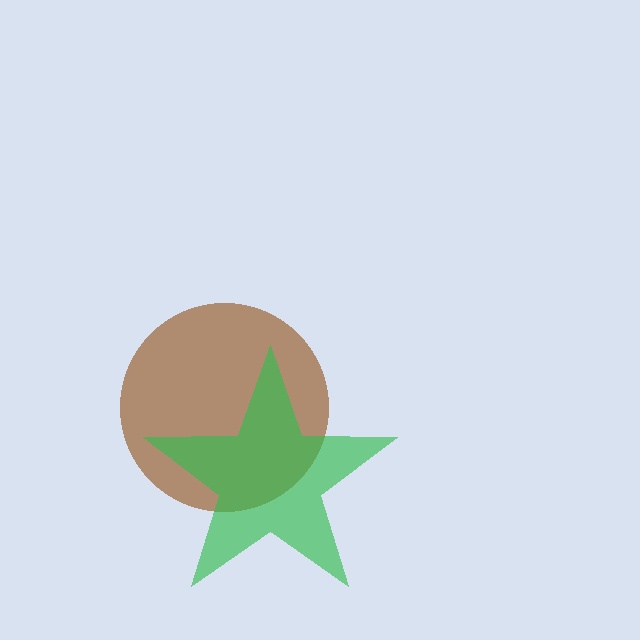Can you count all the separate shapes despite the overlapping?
Yes, there are 2 separate shapes.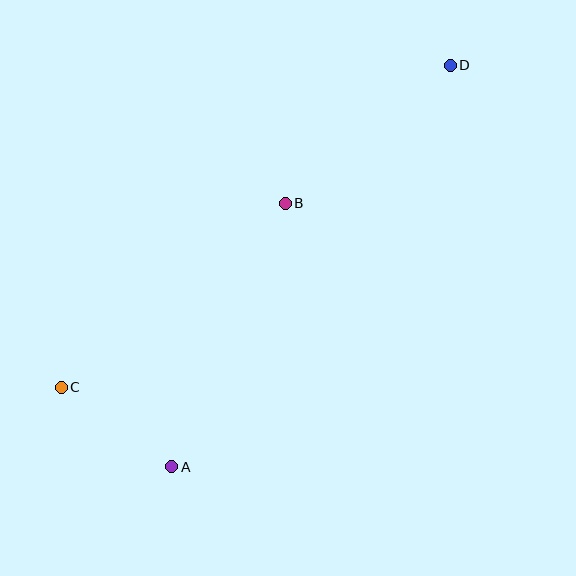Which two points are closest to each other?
Points A and C are closest to each other.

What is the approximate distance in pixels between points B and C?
The distance between B and C is approximately 290 pixels.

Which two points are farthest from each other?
Points C and D are farthest from each other.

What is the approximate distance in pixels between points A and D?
The distance between A and D is approximately 489 pixels.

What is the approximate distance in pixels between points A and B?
The distance between A and B is approximately 287 pixels.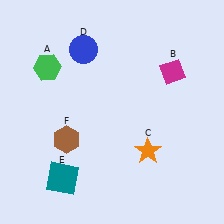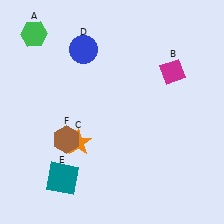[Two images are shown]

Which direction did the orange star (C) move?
The orange star (C) moved left.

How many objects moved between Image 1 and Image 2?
2 objects moved between the two images.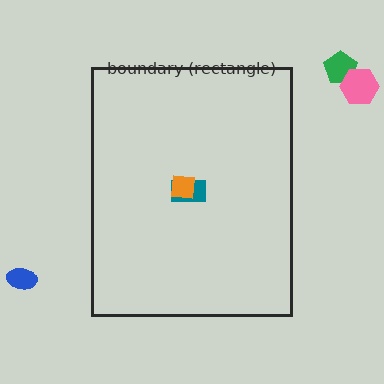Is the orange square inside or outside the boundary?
Inside.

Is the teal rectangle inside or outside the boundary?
Inside.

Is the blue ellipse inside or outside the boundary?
Outside.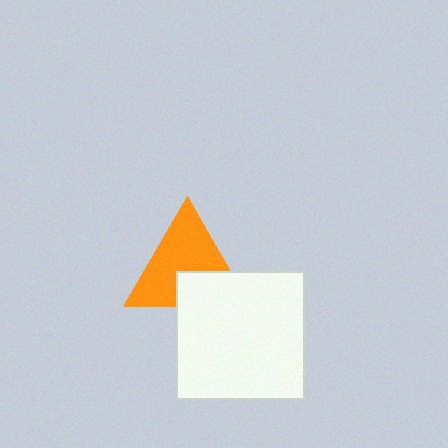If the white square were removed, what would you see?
You would see the complete orange triangle.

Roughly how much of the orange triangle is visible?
Most of it is visible (roughly 67%).